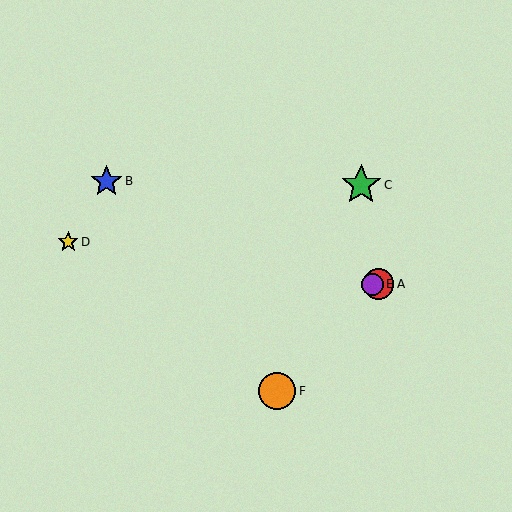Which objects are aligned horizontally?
Objects A, E are aligned horizontally.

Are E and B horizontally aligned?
No, E is at y≈284 and B is at y≈181.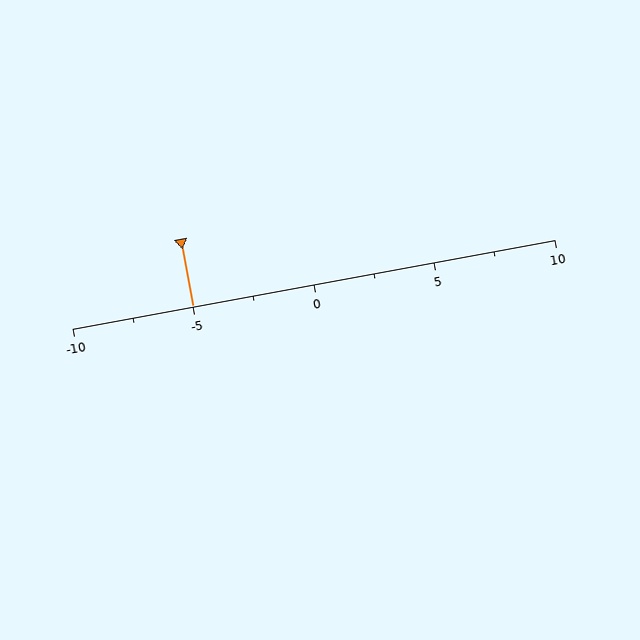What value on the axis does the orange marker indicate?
The marker indicates approximately -5.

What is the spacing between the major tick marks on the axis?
The major ticks are spaced 5 apart.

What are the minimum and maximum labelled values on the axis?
The axis runs from -10 to 10.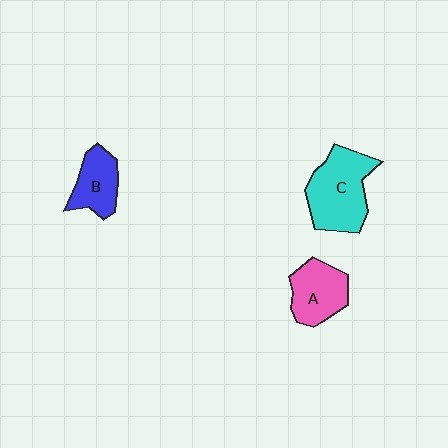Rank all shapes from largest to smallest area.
From largest to smallest: C (cyan), A (pink), B (blue).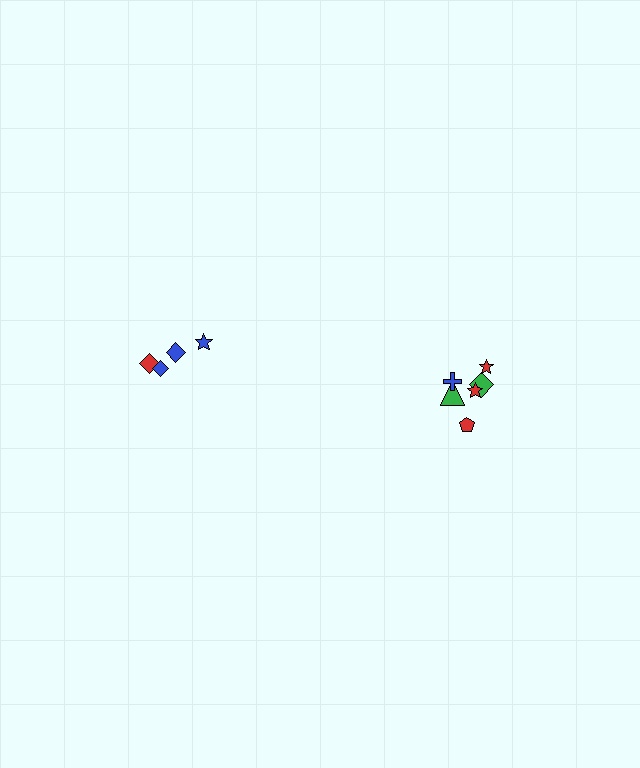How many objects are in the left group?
There are 4 objects.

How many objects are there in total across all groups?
There are 10 objects.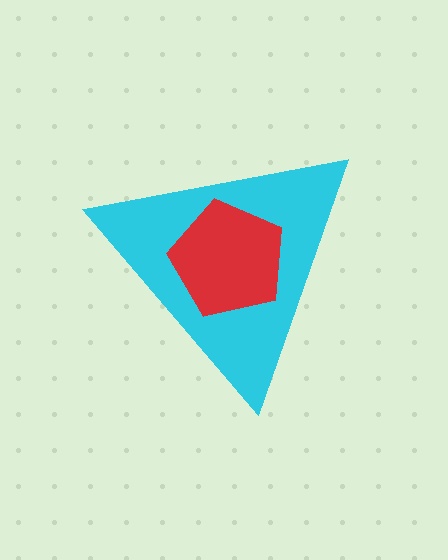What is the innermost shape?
The red pentagon.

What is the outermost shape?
The cyan triangle.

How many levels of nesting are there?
2.